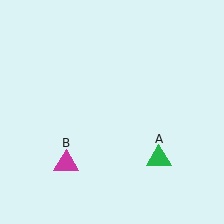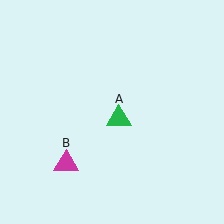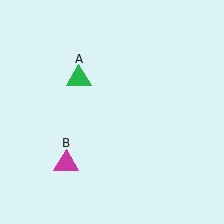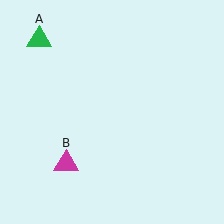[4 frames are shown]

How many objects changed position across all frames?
1 object changed position: green triangle (object A).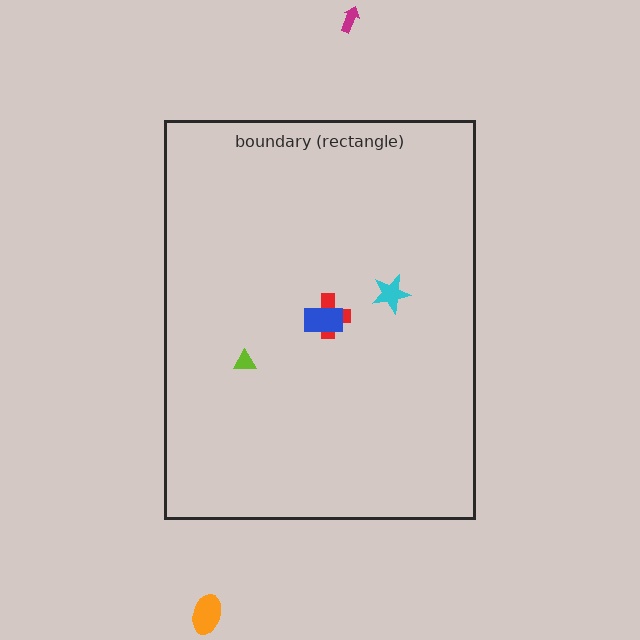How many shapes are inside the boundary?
4 inside, 2 outside.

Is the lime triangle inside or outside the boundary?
Inside.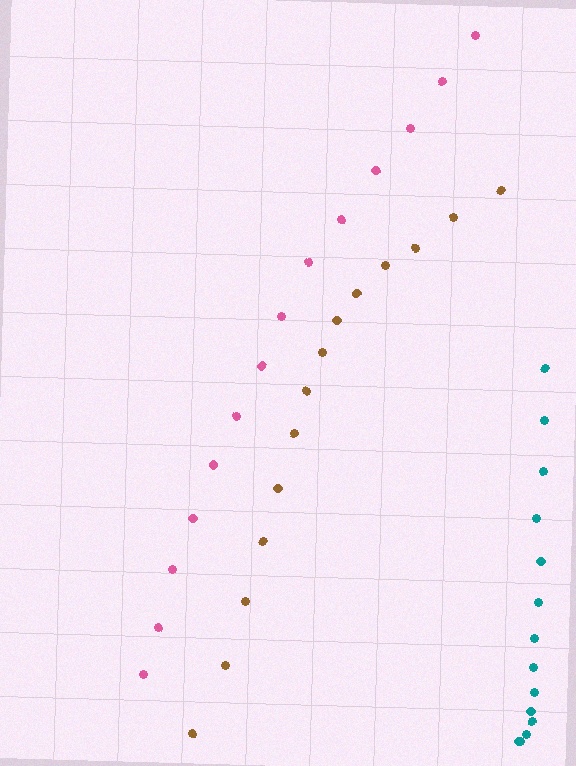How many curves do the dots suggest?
There are 3 distinct paths.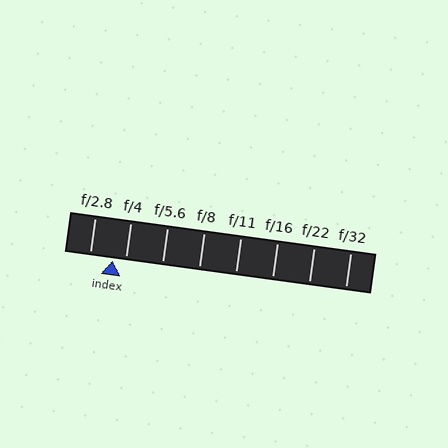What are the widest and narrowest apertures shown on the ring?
The widest aperture shown is f/2.8 and the narrowest is f/32.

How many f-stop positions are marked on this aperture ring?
There are 8 f-stop positions marked.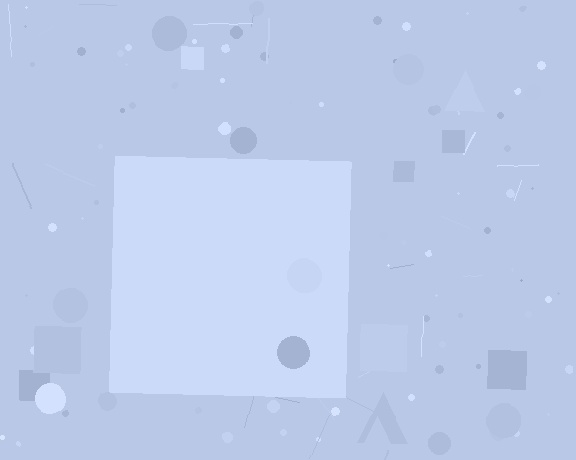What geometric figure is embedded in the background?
A square is embedded in the background.